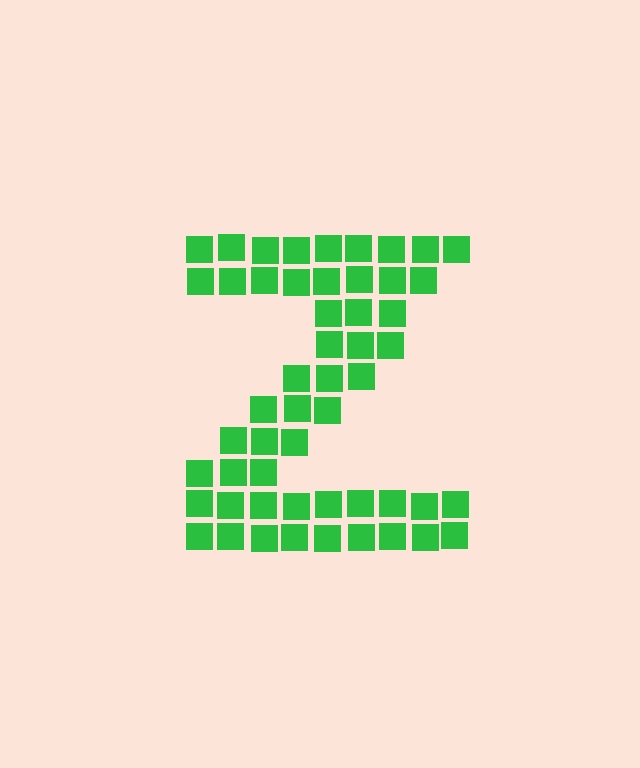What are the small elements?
The small elements are squares.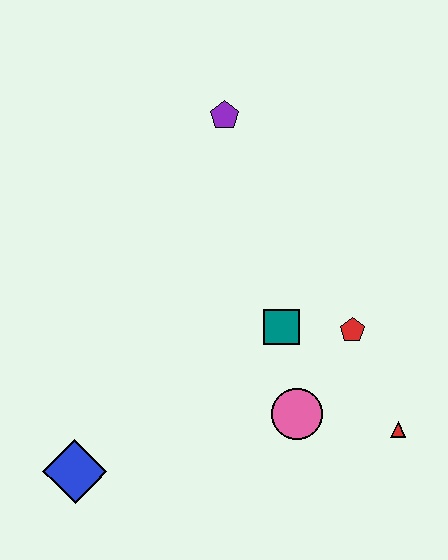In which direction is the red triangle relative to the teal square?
The red triangle is to the right of the teal square.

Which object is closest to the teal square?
The red pentagon is closest to the teal square.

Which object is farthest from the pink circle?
The purple pentagon is farthest from the pink circle.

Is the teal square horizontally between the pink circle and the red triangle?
No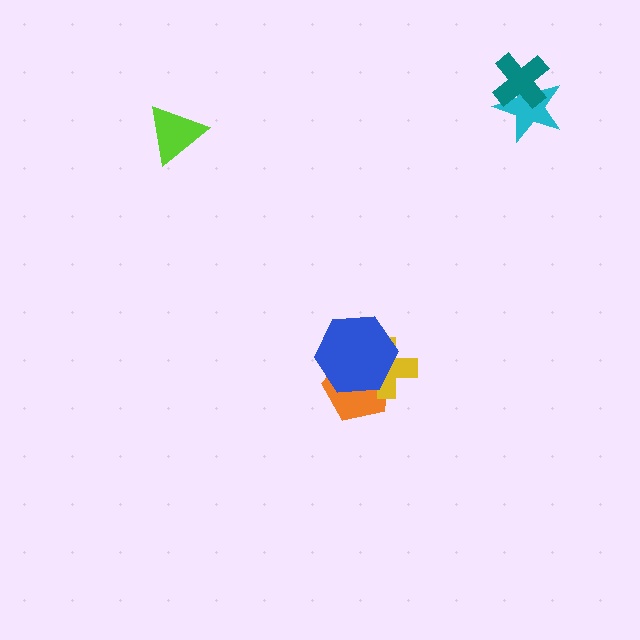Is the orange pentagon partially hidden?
Yes, it is partially covered by another shape.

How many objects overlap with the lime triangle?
0 objects overlap with the lime triangle.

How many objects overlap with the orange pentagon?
2 objects overlap with the orange pentagon.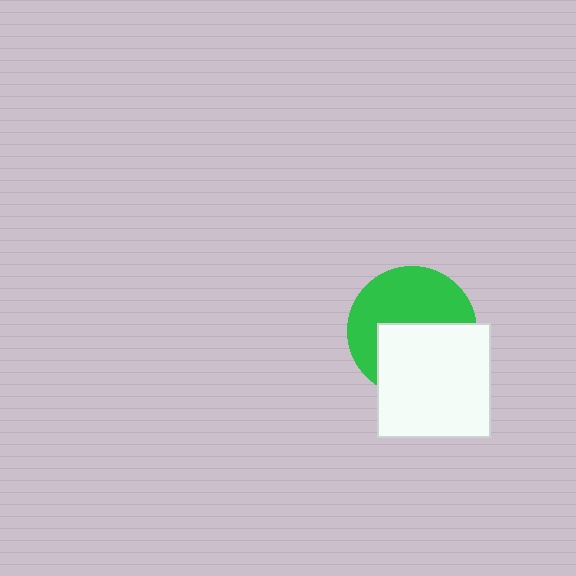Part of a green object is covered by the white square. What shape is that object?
It is a circle.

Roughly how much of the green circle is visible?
About half of it is visible (roughly 53%).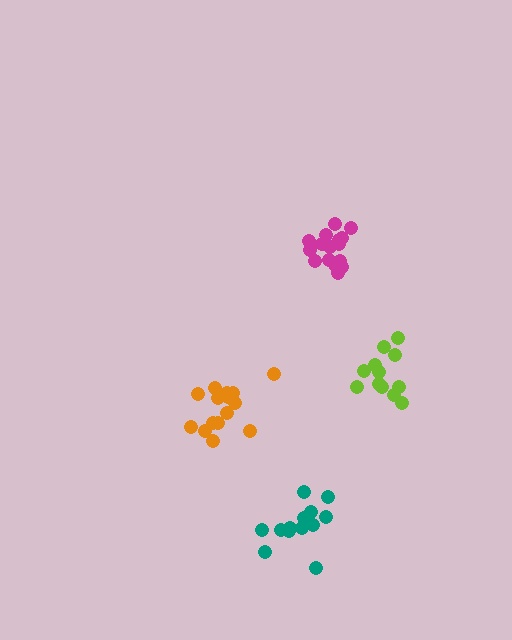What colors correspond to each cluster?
The clusters are colored: magenta, orange, teal, lime.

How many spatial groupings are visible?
There are 4 spatial groupings.